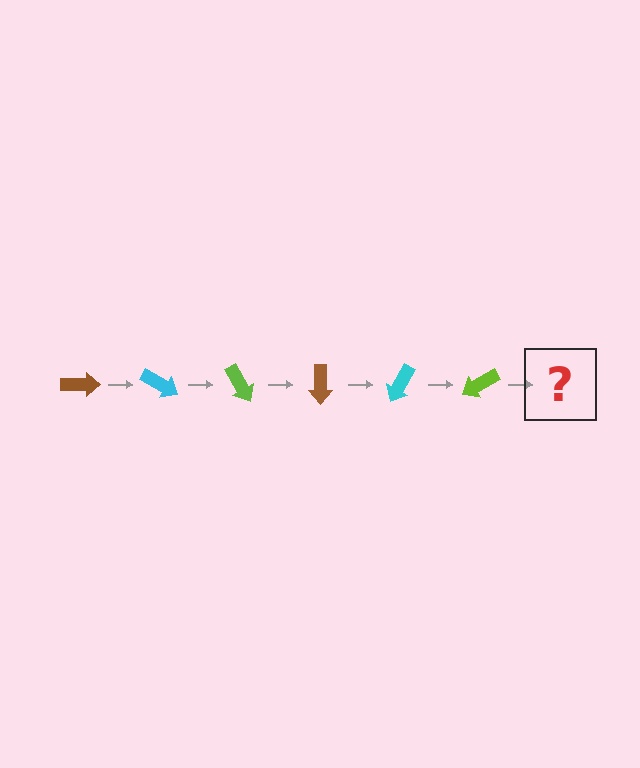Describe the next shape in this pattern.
It should be a brown arrow, rotated 180 degrees from the start.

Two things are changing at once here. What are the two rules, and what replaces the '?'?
The two rules are that it rotates 30 degrees each step and the color cycles through brown, cyan, and lime. The '?' should be a brown arrow, rotated 180 degrees from the start.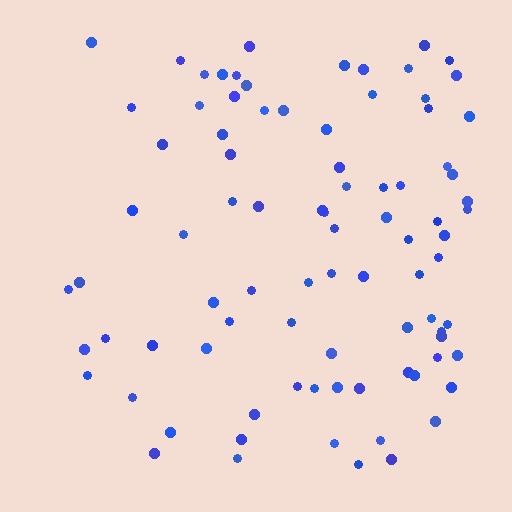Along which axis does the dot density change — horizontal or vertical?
Horizontal.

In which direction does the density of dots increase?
From left to right, with the right side densest.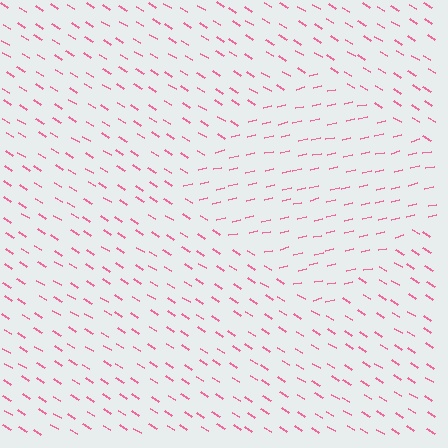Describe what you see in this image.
The image is filled with small pink line segments. A diamond region in the image has lines oriented differently from the surrounding lines, creating a visible texture boundary.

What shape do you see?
I see a diamond.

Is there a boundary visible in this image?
Yes, there is a texture boundary formed by a change in line orientation.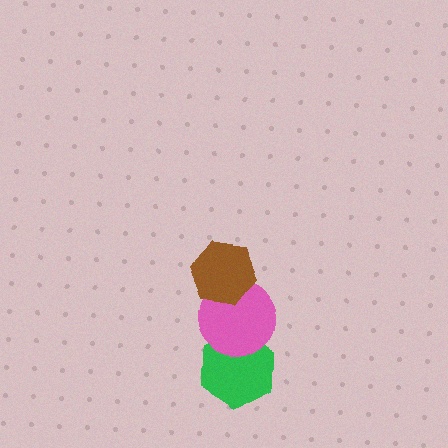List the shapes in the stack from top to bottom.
From top to bottom: the brown hexagon, the pink circle, the green hexagon.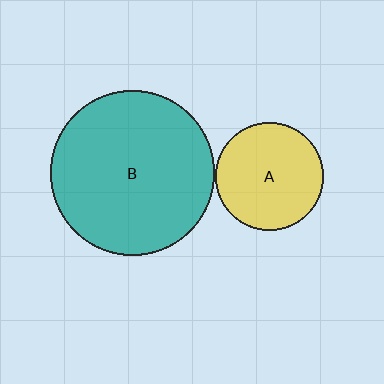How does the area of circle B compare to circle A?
Approximately 2.3 times.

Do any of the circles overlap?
No, none of the circles overlap.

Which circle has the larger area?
Circle B (teal).